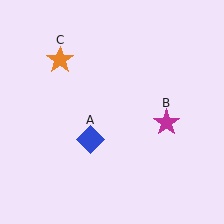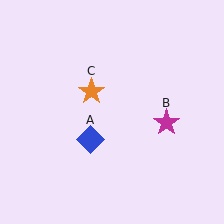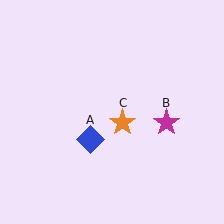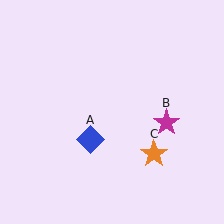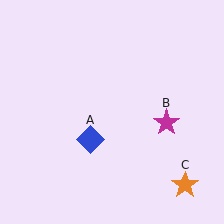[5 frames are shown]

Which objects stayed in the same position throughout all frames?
Blue diamond (object A) and magenta star (object B) remained stationary.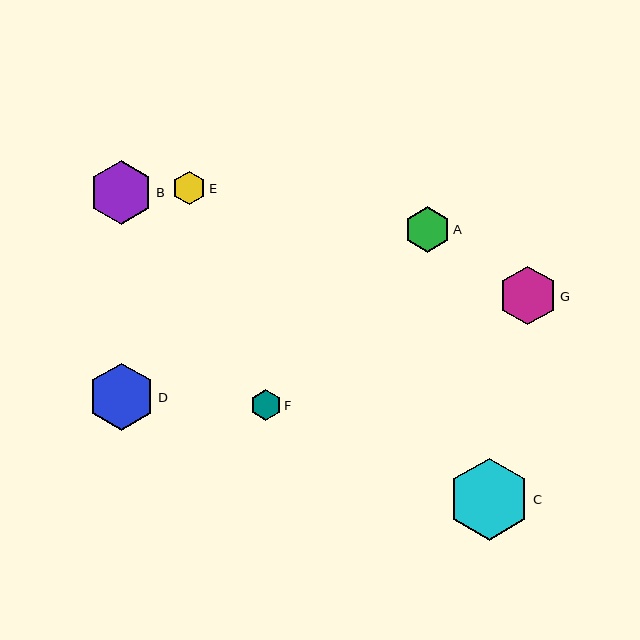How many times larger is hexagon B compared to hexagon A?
Hexagon B is approximately 1.4 times the size of hexagon A.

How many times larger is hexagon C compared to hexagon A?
Hexagon C is approximately 1.8 times the size of hexagon A.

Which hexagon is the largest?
Hexagon C is the largest with a size of approximately 82 pixels.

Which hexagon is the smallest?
Hexagon F is the smallest with a size of approximately 31 pixels.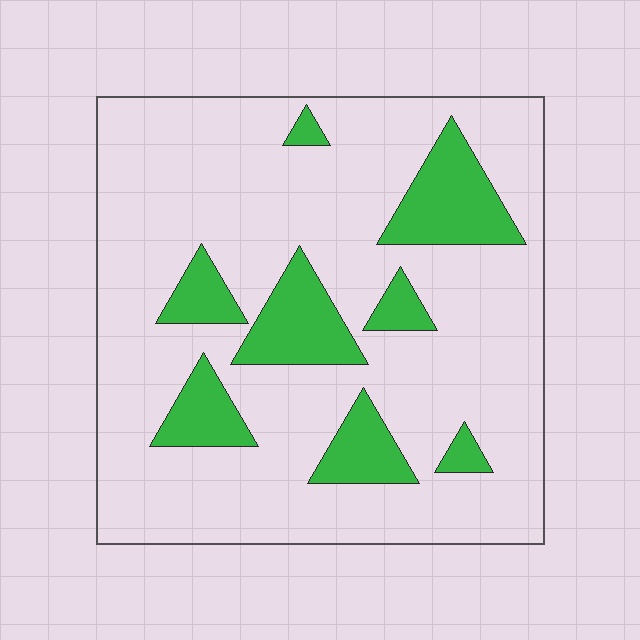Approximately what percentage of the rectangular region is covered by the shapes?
Approximately 20%.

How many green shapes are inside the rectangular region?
8.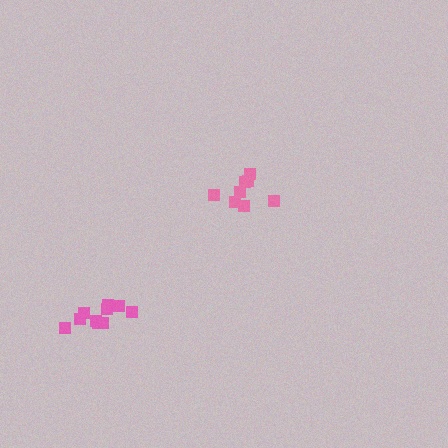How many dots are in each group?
Group 1: 8 dots, Group 2: 10 dots (18 total).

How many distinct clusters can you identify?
There are 2 distinct clusters.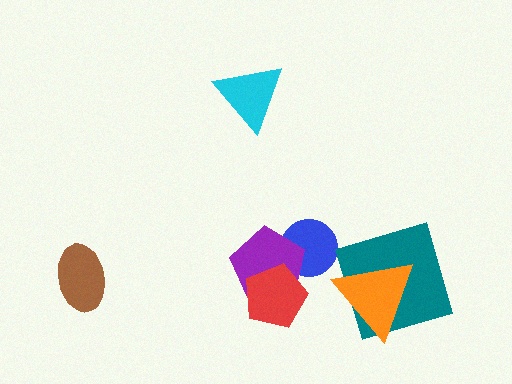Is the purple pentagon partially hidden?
Yes, it is partially covered by another shape.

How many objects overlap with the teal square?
1 object overlaps with the teal square.